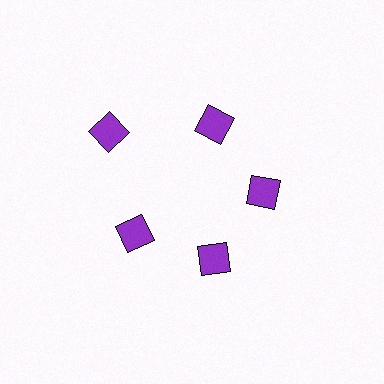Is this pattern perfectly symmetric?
No. The 5 purple diamonds are arranged in a ring, but one element near the 10 o'clock position is pushed outward from the center, breaking the 5-fold rotational symmetry.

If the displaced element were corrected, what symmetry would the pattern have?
It would have 5-fold rotational symmetry — the pattern would map onto itself every 72 degrees.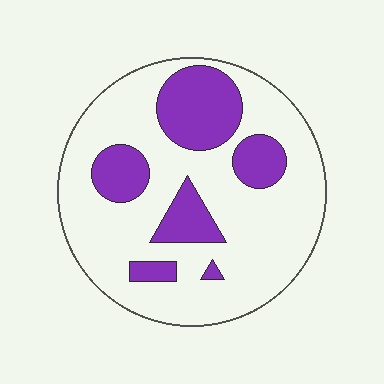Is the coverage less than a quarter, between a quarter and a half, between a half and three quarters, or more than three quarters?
Between a quarter and a half.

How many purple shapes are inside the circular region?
6.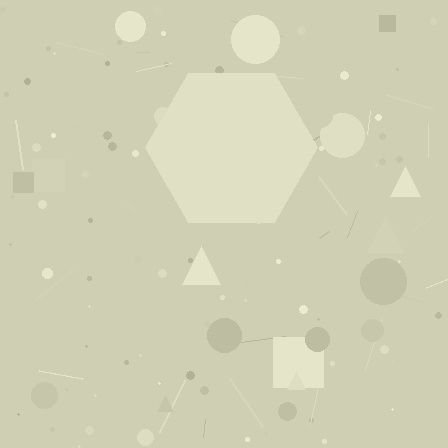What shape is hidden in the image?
A hexagon is hidden in the image.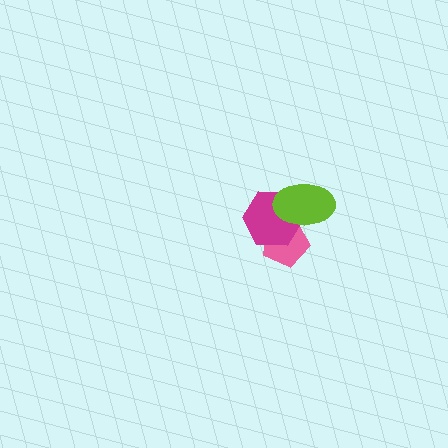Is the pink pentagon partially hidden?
Yes, it is partially covered by another shape.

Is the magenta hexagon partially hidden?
Yes, it is partially covered by another shape.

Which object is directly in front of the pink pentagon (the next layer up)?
The magenta hexagon is directly in front of the pink pentagon.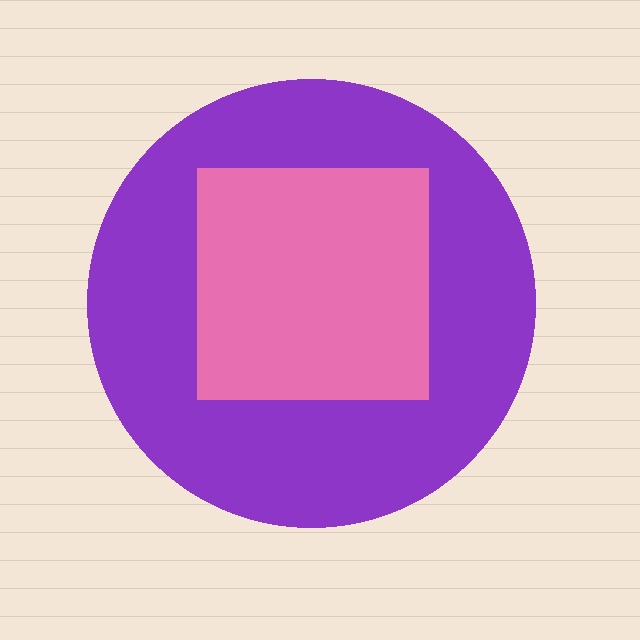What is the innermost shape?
The pink square.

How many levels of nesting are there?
2.